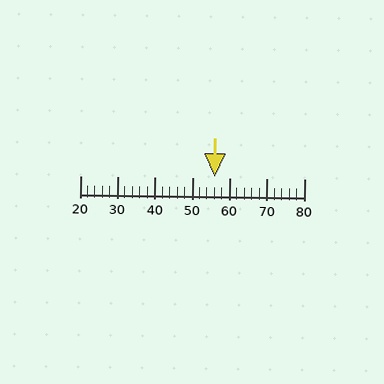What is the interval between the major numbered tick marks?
The major tick marks are spaced 10 units apart.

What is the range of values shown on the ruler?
The ruler shows values from 20 to 80.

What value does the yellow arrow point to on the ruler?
The yellow arrow points to approximately 56.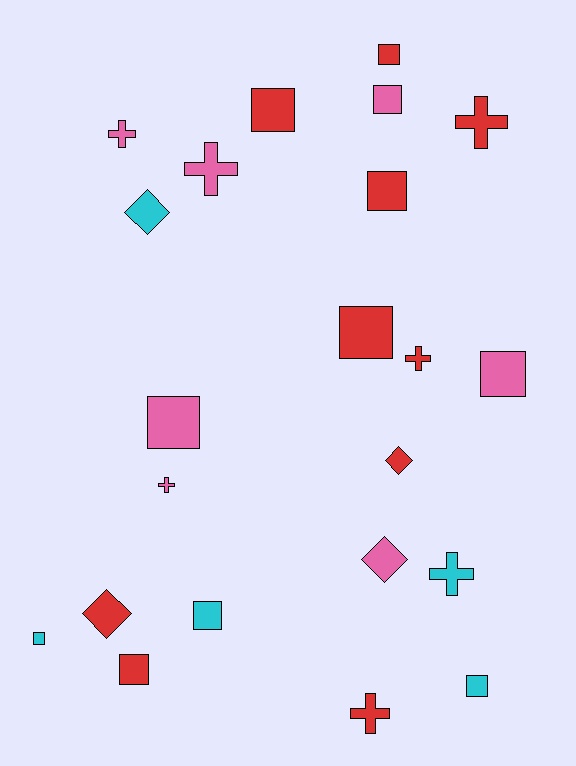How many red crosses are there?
There are 3 red crosses.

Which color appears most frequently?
Red, with 10 objects.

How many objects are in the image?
There are 22 objects.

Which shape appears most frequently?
Square, with 11 objects.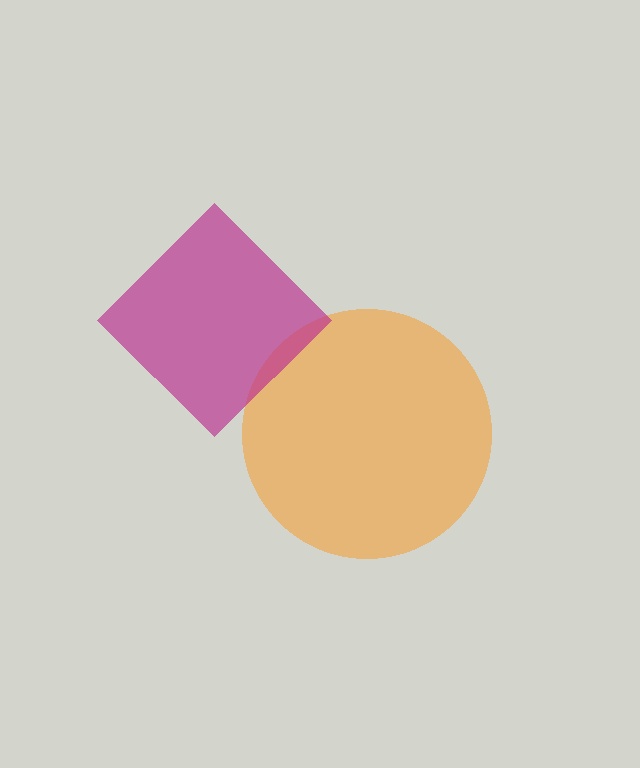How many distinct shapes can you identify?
There are 2 distinct shapes: an orange circle, a magenta diamond.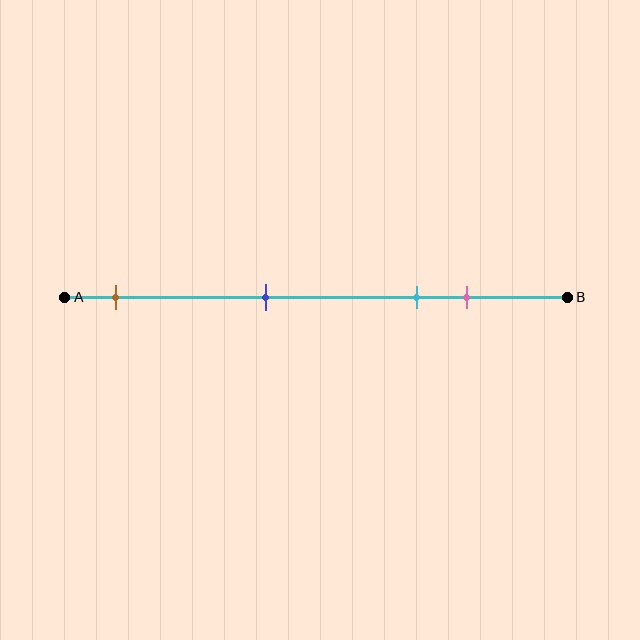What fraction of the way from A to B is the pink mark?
The pink mark is approximately 80% (0.8) of the way from A to B.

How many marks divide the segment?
There are 4 marks dividing the segment.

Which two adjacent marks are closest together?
The cyan and pink marks are the closest adjacent pair.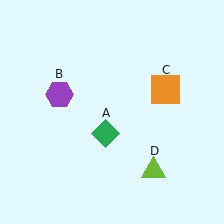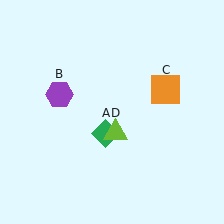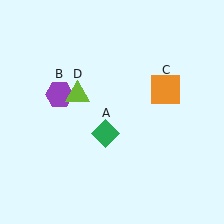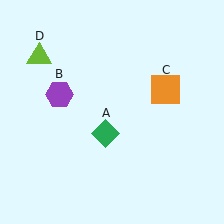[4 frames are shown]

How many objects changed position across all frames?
1 object changed position: lime triangle (object D).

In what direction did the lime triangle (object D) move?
The lime triangle (object D) moved up and to the left.